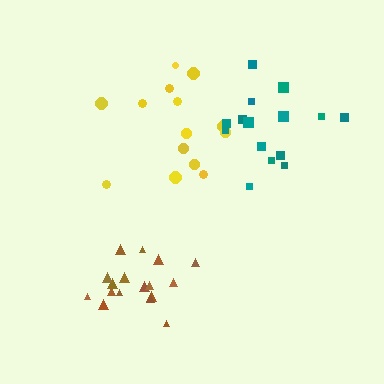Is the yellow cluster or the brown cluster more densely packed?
Brown.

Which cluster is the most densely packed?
Brown.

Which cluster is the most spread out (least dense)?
Teal.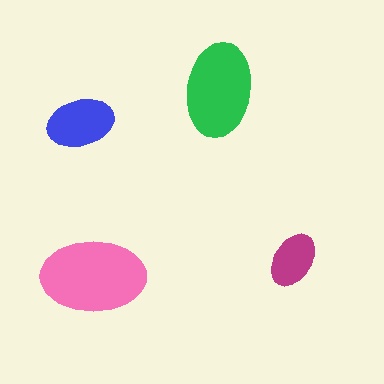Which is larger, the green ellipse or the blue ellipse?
The green one.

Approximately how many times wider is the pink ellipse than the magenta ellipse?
About 2 times wider.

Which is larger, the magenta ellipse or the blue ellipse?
The blue one.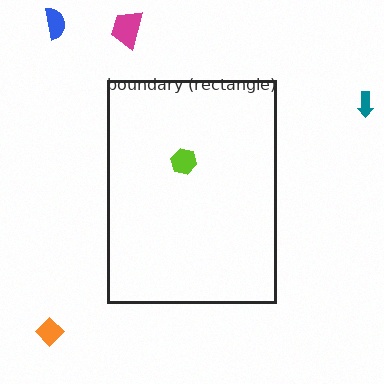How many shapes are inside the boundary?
1 inside, 4 outside.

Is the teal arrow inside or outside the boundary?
Outside.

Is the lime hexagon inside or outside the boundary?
Inside.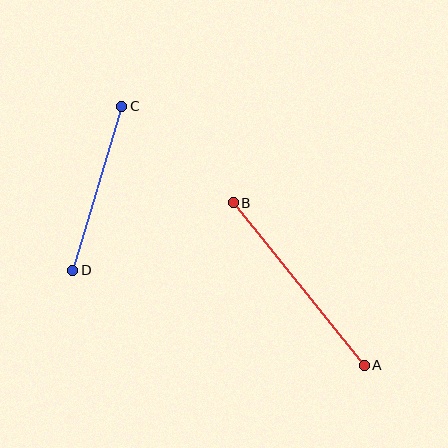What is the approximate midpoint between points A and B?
The midpoint is at approximately (299, 284) pixels.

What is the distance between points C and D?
The distance is approximately 171 pixels.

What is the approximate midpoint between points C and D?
The midpoint is at approximately (97, 188) pixels.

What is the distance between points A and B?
The distance is approximately 209 pixels.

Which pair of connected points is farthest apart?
Points A and B are farthest apart.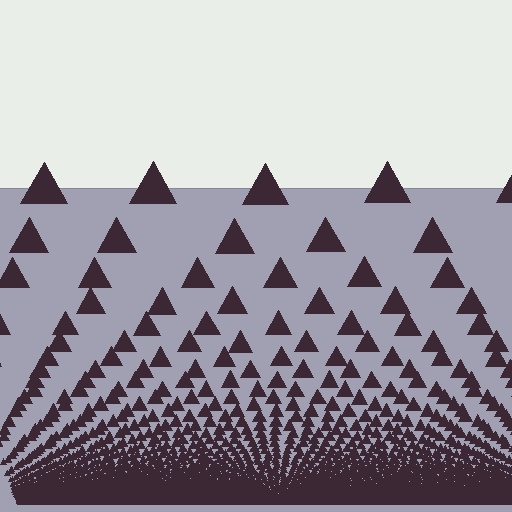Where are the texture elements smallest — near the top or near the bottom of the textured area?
Near the bottom.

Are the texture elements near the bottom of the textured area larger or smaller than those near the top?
Smaller. The gradient is inverted — elements near the bottom are smaller and denser.